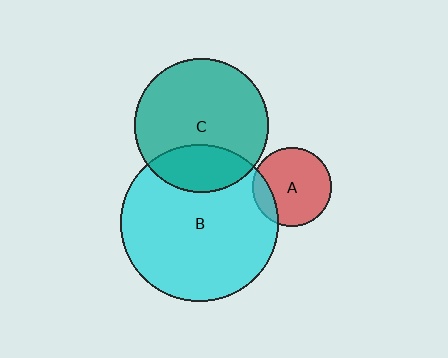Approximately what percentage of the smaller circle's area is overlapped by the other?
Approximately 15%.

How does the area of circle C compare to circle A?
Approximately 2.8 times.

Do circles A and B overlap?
Yes.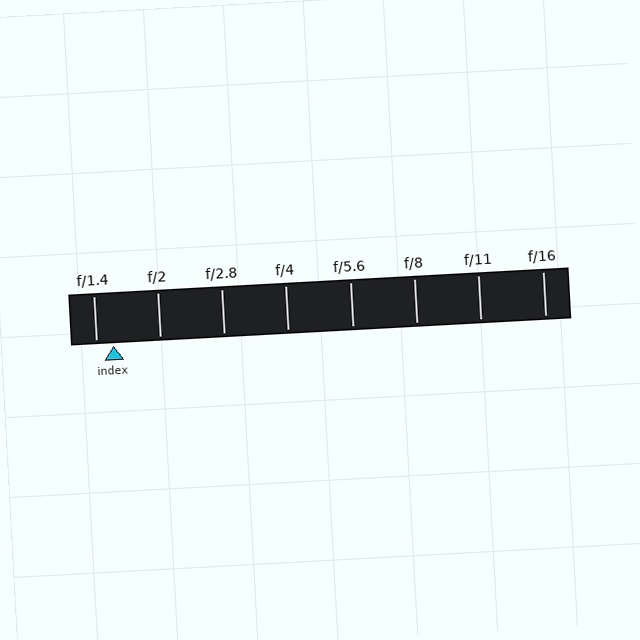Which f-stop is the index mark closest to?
The index mark is closest to f/1.4.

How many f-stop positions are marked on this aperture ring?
There are 8 f-stop positions marked.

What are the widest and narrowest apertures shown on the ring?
The widest aperture shown is f/1.4 and the narrowest is f/16.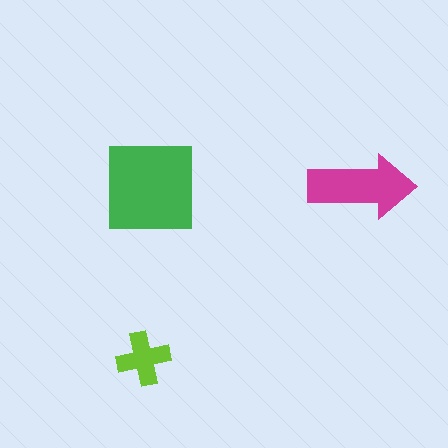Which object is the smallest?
The lime cross.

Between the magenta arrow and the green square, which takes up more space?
The green square.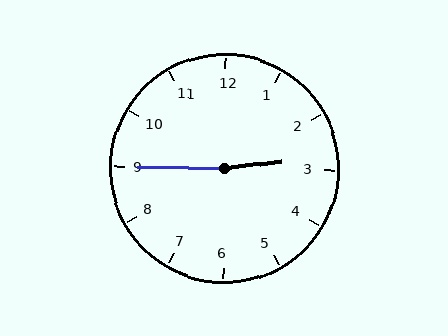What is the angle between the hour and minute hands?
Approximately 172 degrees.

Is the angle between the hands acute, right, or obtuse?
It is obtuse.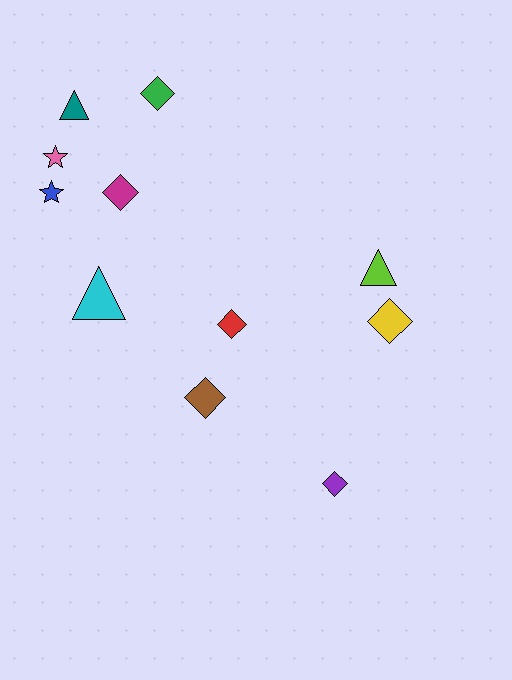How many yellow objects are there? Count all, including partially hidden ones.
There is 1 yellow object.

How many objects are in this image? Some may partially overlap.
There are 11 objects.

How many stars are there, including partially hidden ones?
There are 2 stars.